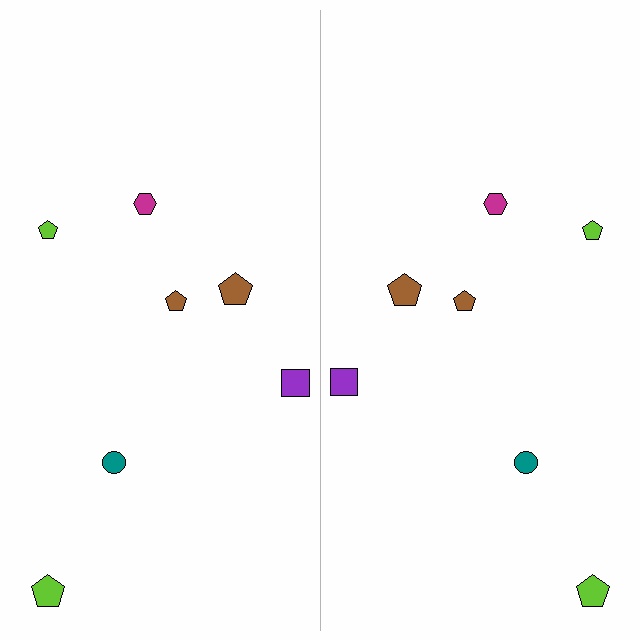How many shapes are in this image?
There are 14 shapes in this image.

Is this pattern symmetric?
Yes, this pattern has bilateral (reflection) symmetry.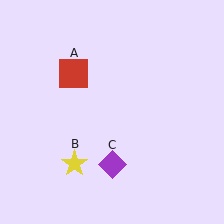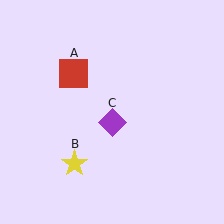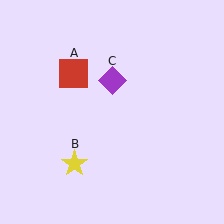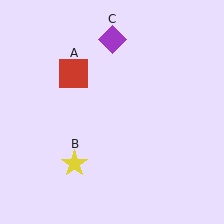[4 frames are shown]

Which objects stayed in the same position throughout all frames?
Red square (object A) and yellow star (object B) remained stationary.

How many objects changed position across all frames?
1 object changed position: purple diamond (object C).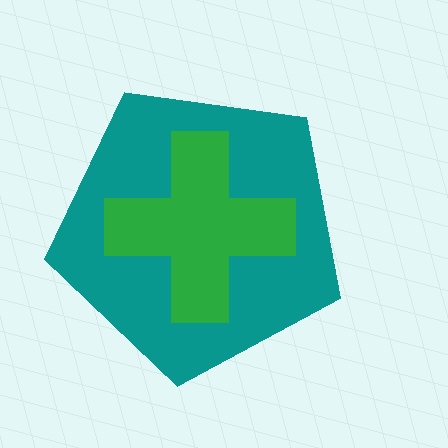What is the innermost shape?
The green cross.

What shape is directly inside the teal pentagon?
The green cross.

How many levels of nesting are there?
2.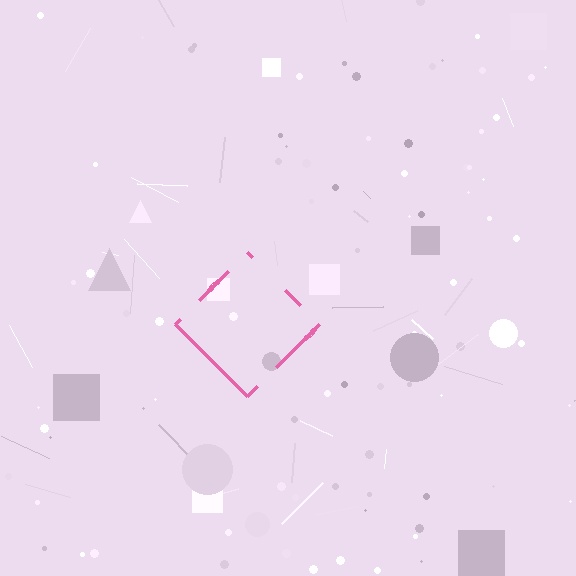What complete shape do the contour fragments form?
The contour fragments form a diamond.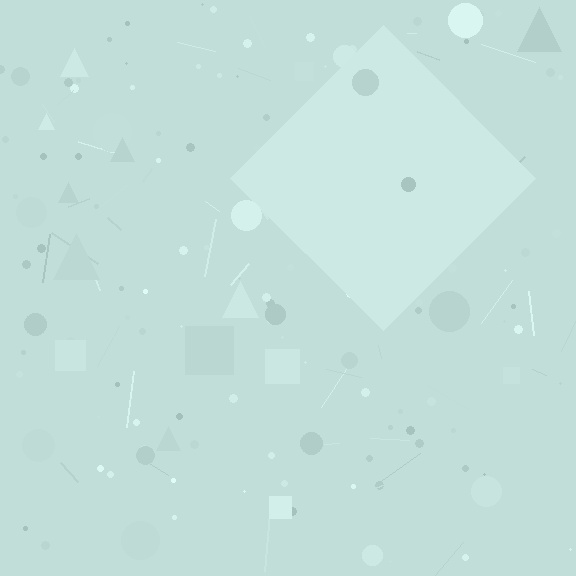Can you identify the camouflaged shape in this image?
The camouflaged shape is a diamond.